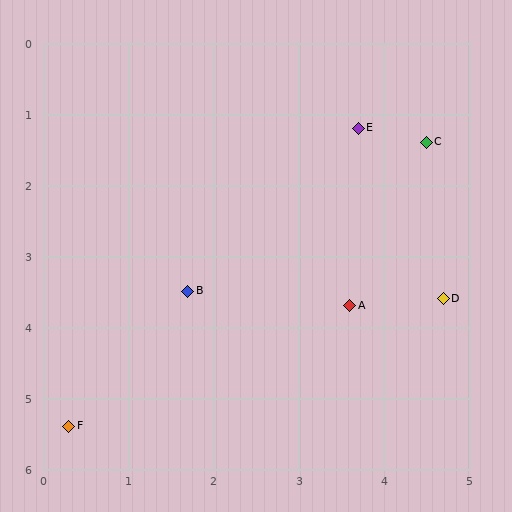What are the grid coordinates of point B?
Point B is at approximately (1.7, 3.5).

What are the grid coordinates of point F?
Point F is at approximately (0.3, 5.4).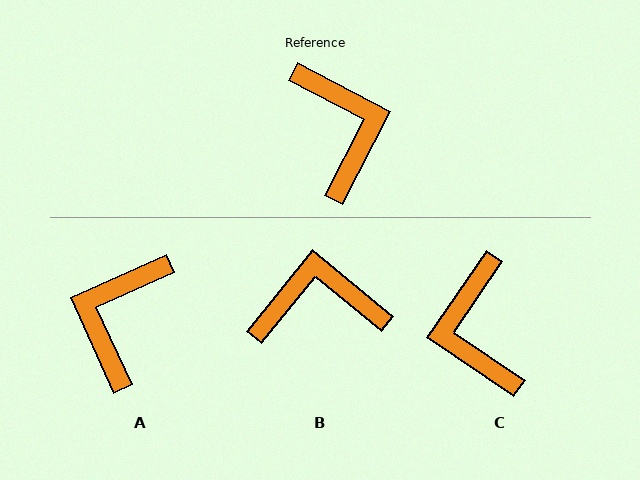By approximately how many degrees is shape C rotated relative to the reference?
Approximately 173 degrees counter-clockwise.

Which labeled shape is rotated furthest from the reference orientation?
C, about 173 degrees away.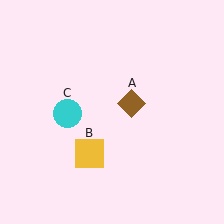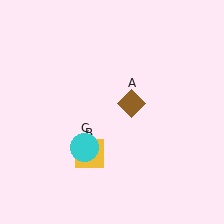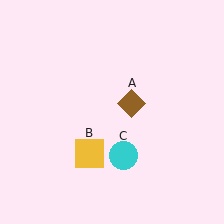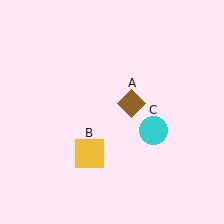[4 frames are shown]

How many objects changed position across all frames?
1 object changed position: cyan circle (object C).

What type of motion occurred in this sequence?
The cyan circle (object C) rotated counterclockwise around the center of the scene.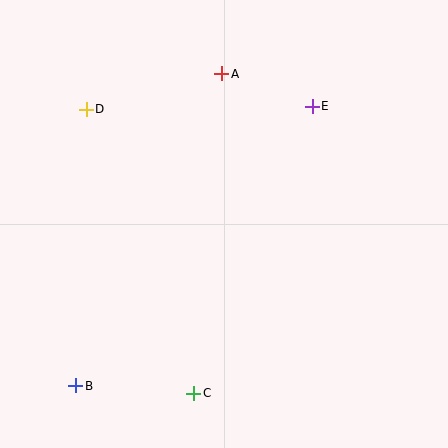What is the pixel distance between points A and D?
The distance between A and D is 140 pixels.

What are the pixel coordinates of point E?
Point E is at (312, 106).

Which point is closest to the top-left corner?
Point D is closest to the top-left corner.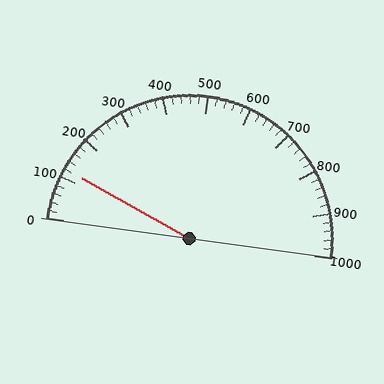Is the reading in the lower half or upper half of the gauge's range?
The reading is in the lower half of the range (0 to 1000).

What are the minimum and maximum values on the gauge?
The gauge ranges from 0 to 1000.